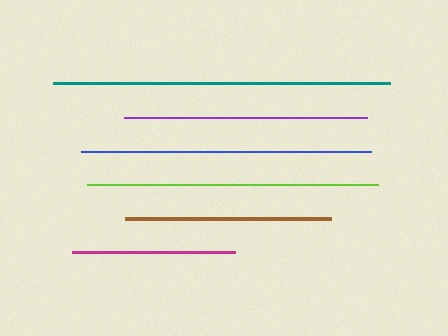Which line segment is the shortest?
The magenta line is the shortest at approximately 163 pixels.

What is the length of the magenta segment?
The magenta segment is approximately 163 pixels long.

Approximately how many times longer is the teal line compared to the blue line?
The teal line is approximately 1.2 times the length of the blue line.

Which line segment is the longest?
The teal line is the longest at approximately 337 pixels.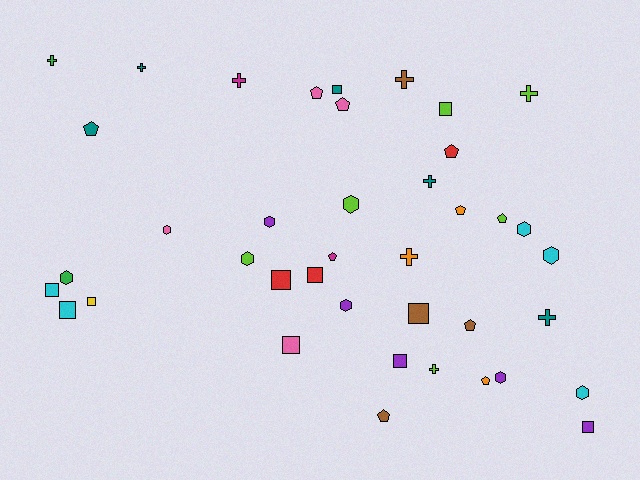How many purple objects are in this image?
There are 5 purple objects.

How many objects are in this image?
There are 40 objects.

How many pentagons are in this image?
There are 10 pentagons.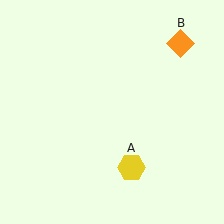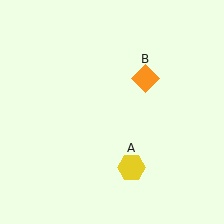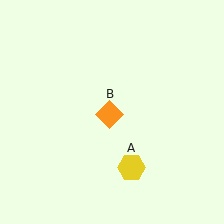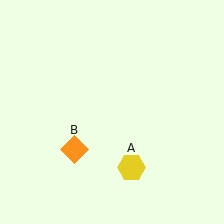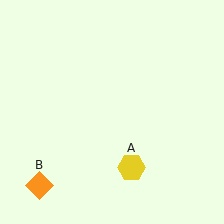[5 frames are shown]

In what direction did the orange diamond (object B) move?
The orange diamond (object B) moved down and to the left.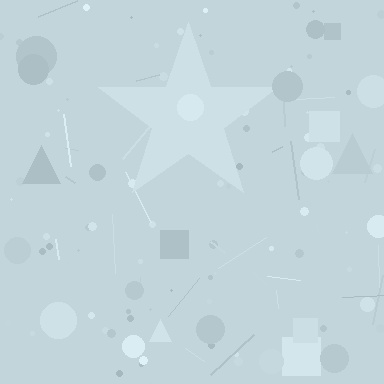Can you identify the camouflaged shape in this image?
The camouflaged shape is a star.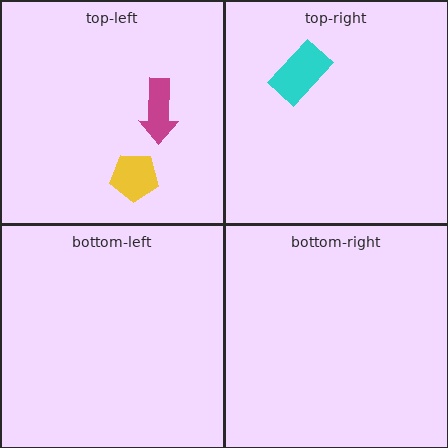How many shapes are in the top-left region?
2.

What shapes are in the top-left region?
The magenta arrow, the yellow pentagon.